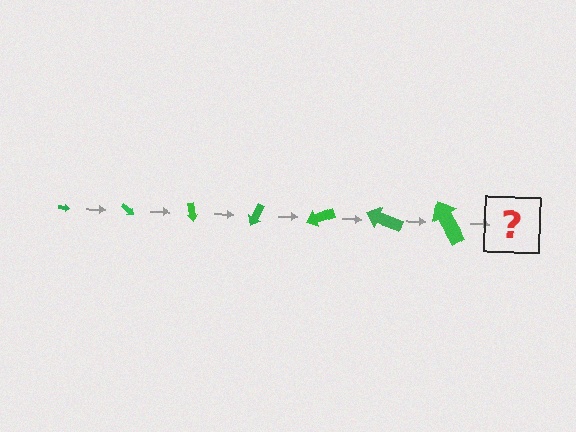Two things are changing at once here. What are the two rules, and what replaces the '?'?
The two rules are that the arrow grows larger each step and it rotates 40 degrees each step. The '?' should be an arrow, larger than the previous one and rotated 280 degrees from the start.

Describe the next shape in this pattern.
It should be an arrow, larger than the previous one and rotated 280 degrees from the start.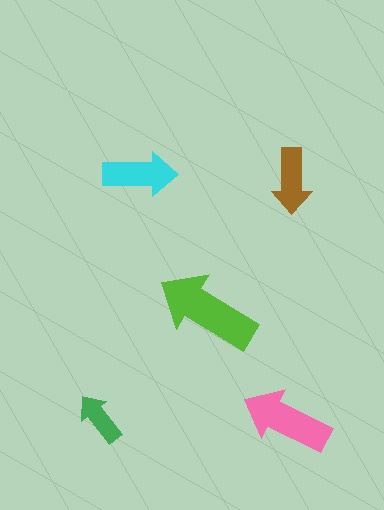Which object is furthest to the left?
The green arrow is leftmost.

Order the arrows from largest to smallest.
the lime one, the pink one, the cyan one, the brown one, the green one.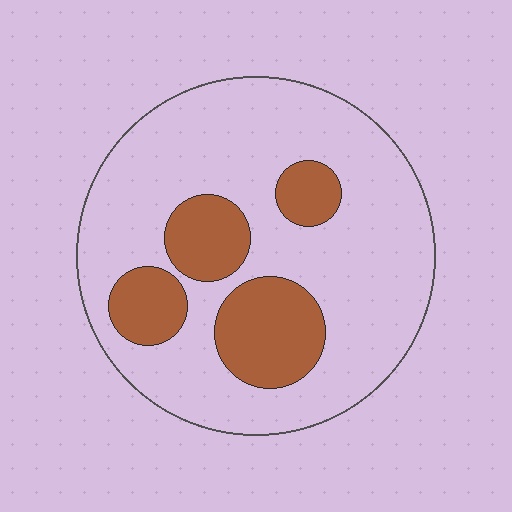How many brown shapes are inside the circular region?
4.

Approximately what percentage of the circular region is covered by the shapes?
Approximately 25%.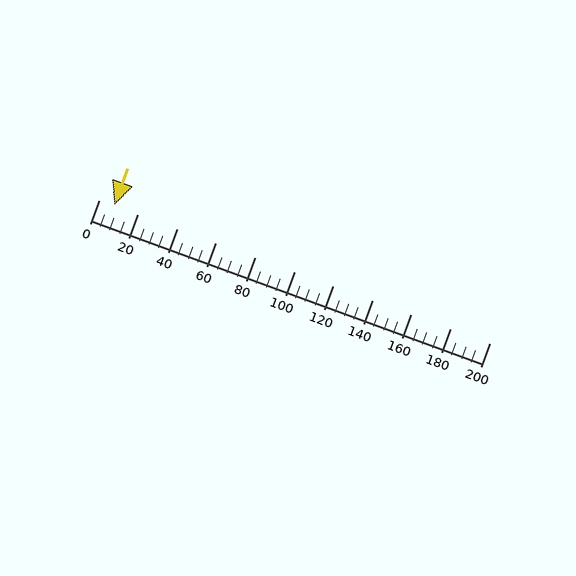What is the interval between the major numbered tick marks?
The major tick marks are spaced 20 units apart.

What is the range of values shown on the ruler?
The ruler shows values from 0 to 200.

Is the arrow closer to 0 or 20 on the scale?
The arrow is closer to 0.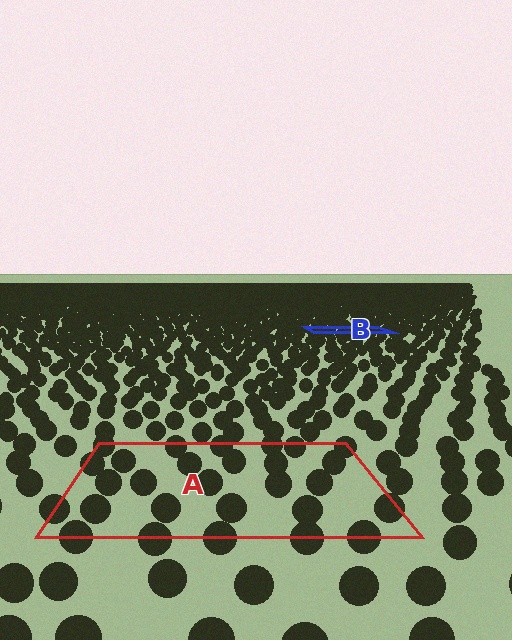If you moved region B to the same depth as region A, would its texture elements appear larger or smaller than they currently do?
They would appear larger. At a closer depth, the same texture elements are projected at a bigger on-screen size.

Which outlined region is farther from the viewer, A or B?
Region B is farther from the viewer — the texture elements inside it appear smaller and more densely packed.